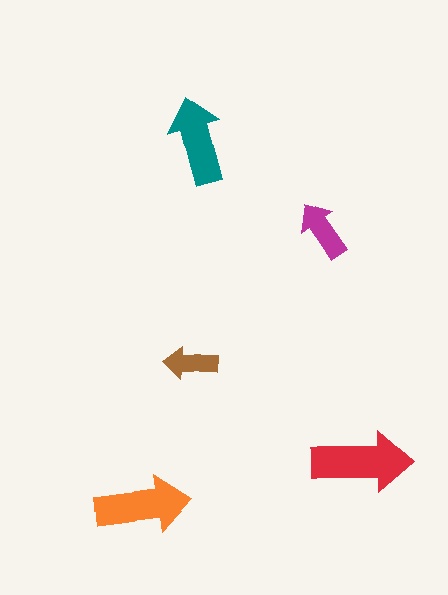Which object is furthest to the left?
The orange arrow is leftmost.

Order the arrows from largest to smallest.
the red one, the orange one, the teal one, the magenta one, the brown one.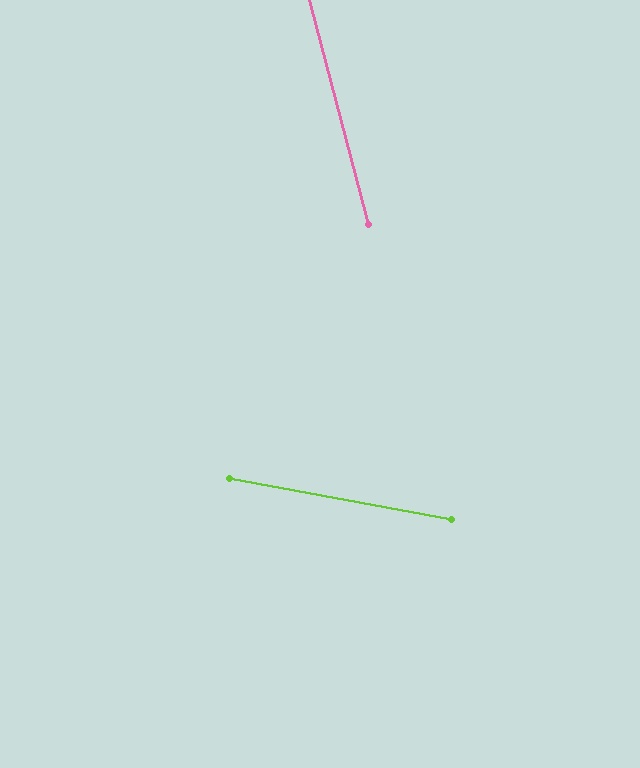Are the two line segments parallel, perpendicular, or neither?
Neither parallel nor perpendicular — they differ by about 65°.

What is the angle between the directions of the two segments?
Approximately 65 degrees.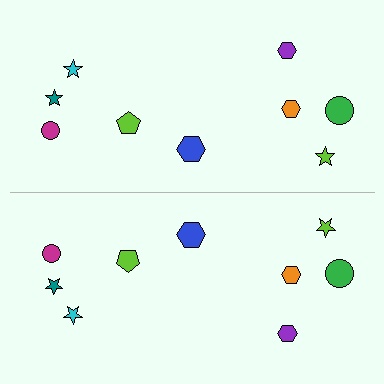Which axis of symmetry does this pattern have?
The pattern has a horizontal axis of symmetry running through the center of the image.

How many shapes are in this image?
There are 18 shapes in this image.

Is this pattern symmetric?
Yes, this pattern has bilateral (reflection) symmetry.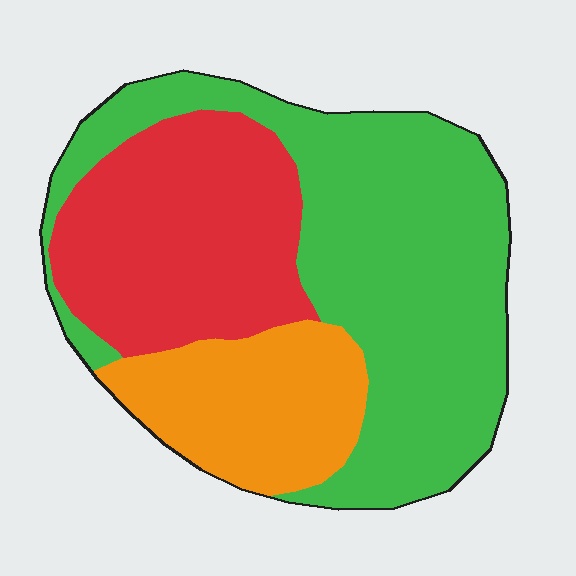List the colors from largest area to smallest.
From largest to smallest: green, red, orange.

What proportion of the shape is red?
Red covers 30% of the shape.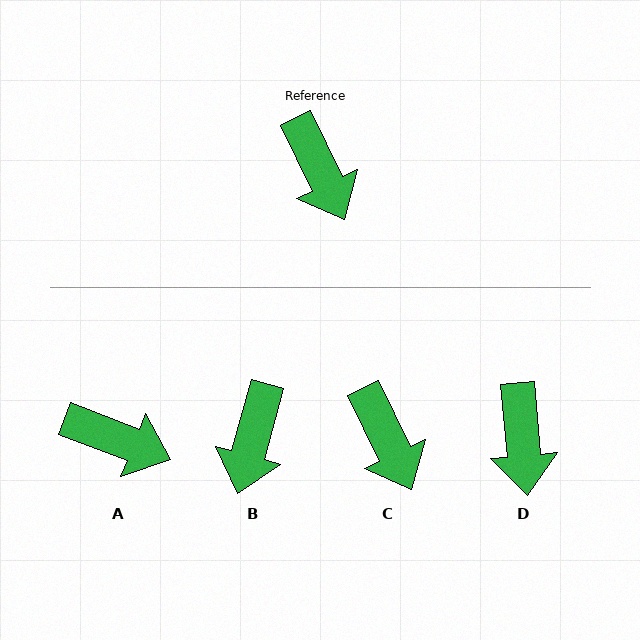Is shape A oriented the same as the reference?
No, it is off by about 43 degrees.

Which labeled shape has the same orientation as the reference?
C.